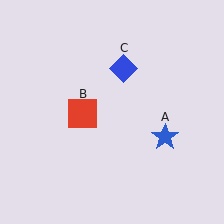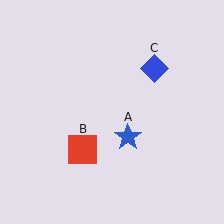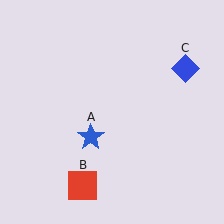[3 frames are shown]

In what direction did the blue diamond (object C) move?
The blue diamond (object C) moved right.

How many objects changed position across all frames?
3 objects changed position: blue star (object A), red square (object B), blue diamond (object C).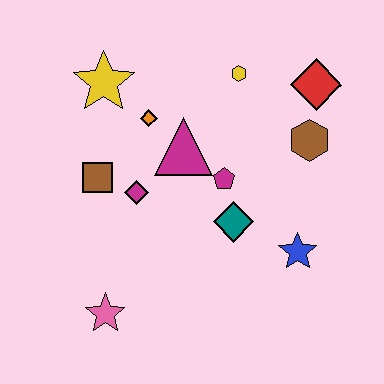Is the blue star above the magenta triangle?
No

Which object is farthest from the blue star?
The yellow star is farthest from the blue star.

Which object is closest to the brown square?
The magenta diamond is closest to the brown square.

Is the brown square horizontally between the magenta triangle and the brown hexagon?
No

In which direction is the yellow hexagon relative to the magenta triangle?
The yellow hexagon is above the magenta triangle.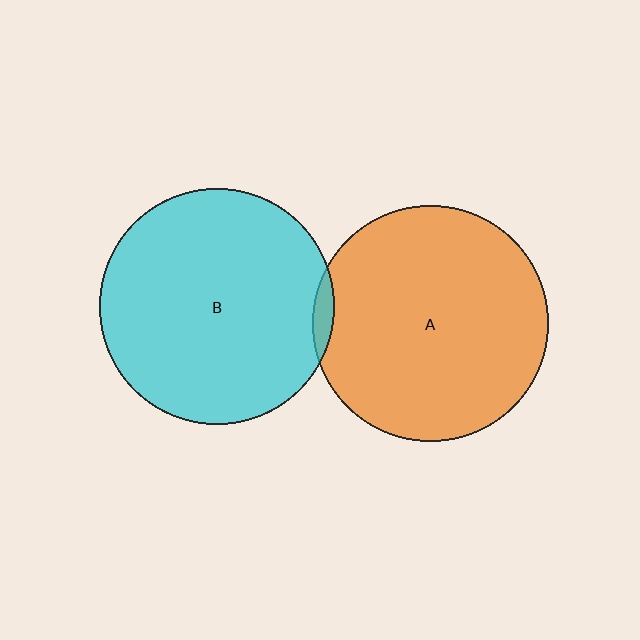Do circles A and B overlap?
Yes.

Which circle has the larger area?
Circle A (orange).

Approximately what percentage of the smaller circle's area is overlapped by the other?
Approximately 5%.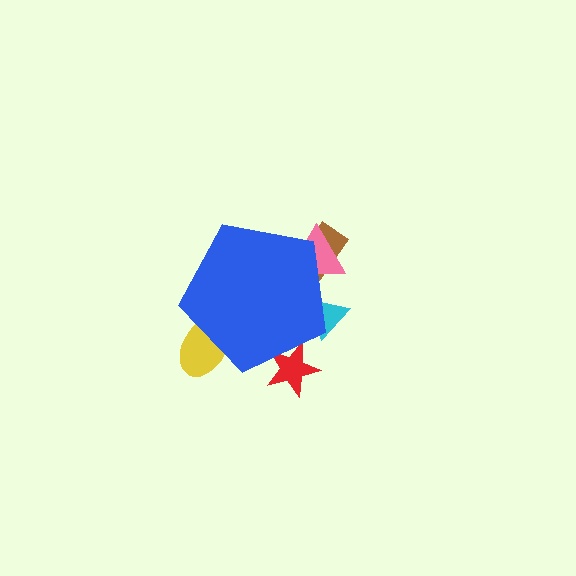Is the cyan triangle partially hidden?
Yes, the cyan triangle is partially hidden behind the blue pentagon.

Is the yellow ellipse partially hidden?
Yes, the yellow ellipse is partially hidden behind the blue pentagon.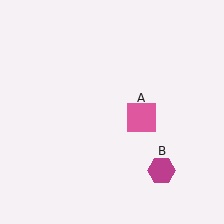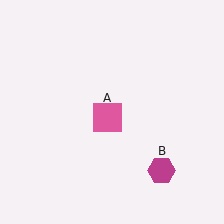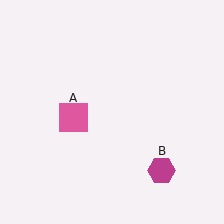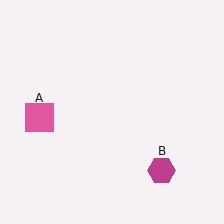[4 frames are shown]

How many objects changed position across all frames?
1 object changed position: pink square (object A).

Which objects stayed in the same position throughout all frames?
Magenta hexagon (object B) remained stationary.